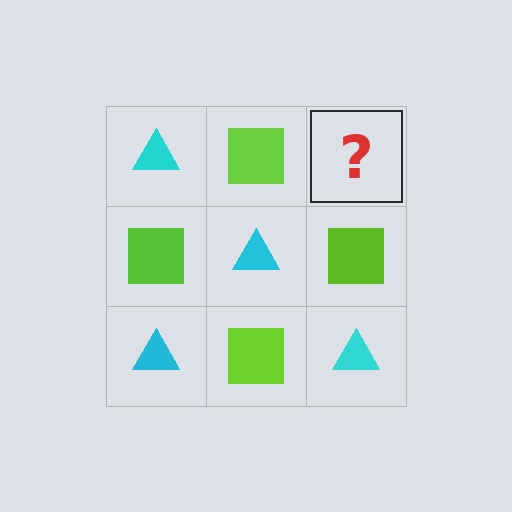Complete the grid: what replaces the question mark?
The question mark should be replaced with a cyan triangle.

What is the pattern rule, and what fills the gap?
The rule is that it alternates cyan triangle and lime square in a checkerboard pattern. The gap should be filled with a cyan triangle.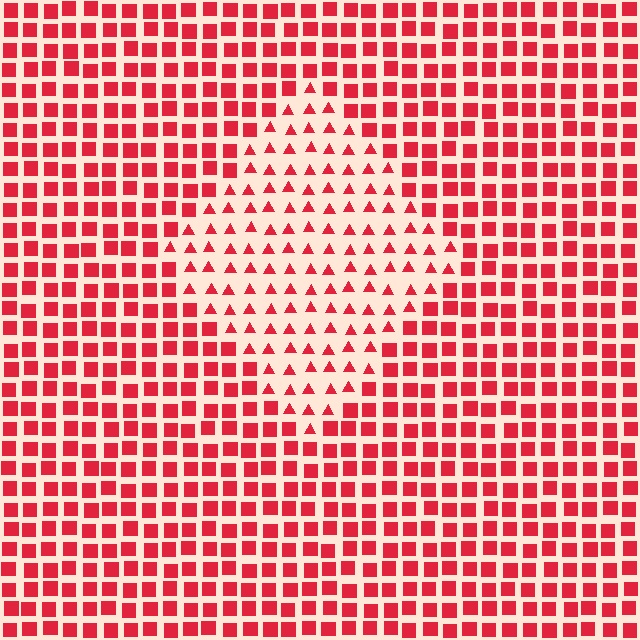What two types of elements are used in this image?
The image uses triangles inside the diamond region and squares outside it.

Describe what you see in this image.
The image is filled with small red elements arranged in a uniform grid. A diamond-shaped region contains triangles, while the surrounding area contains squares. The boundary is defined purely by the change in element shape.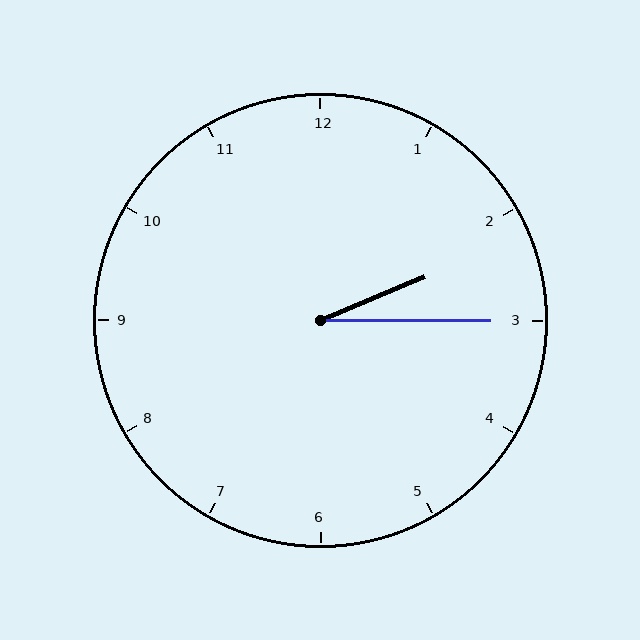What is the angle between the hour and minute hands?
Approximately 22 degrees.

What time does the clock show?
2:15.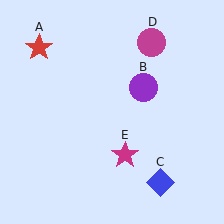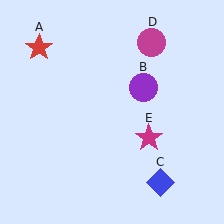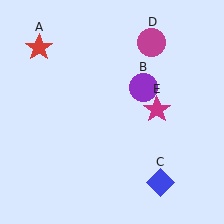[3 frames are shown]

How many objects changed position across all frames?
1 object changed position: magenta star (object E).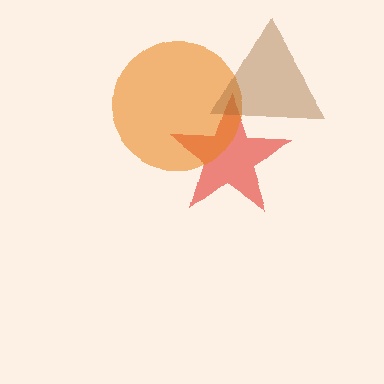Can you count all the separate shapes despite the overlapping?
Yes, there are 3 separate shapes.